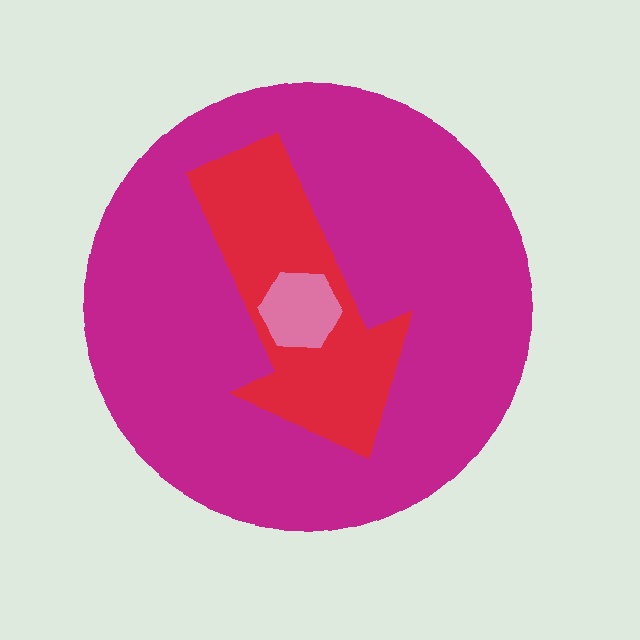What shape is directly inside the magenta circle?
The red arrow.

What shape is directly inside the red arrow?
The pink hexagon.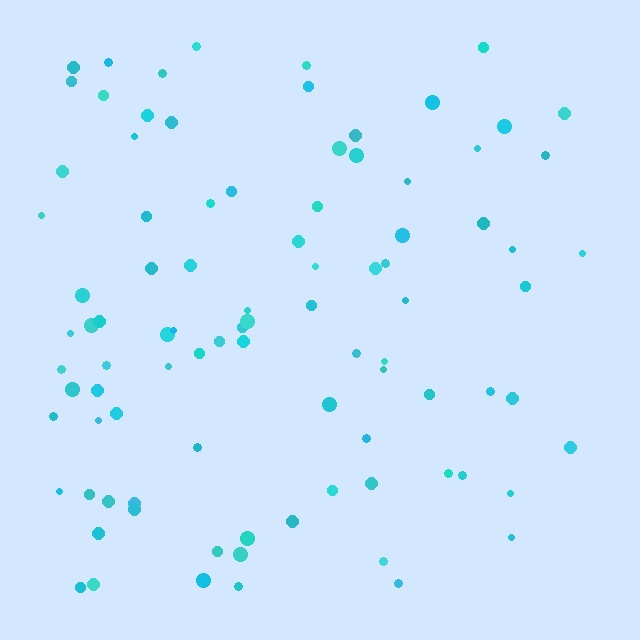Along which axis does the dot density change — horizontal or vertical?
Horizontal.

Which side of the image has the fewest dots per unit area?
The right.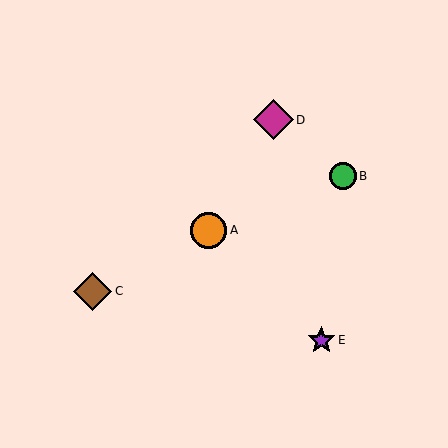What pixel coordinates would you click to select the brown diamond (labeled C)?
Click at (93, 291) to select the brown diamond C.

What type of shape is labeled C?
Shape C is a brown diamond.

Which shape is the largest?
The magenta diamond (labeled D) is the largest.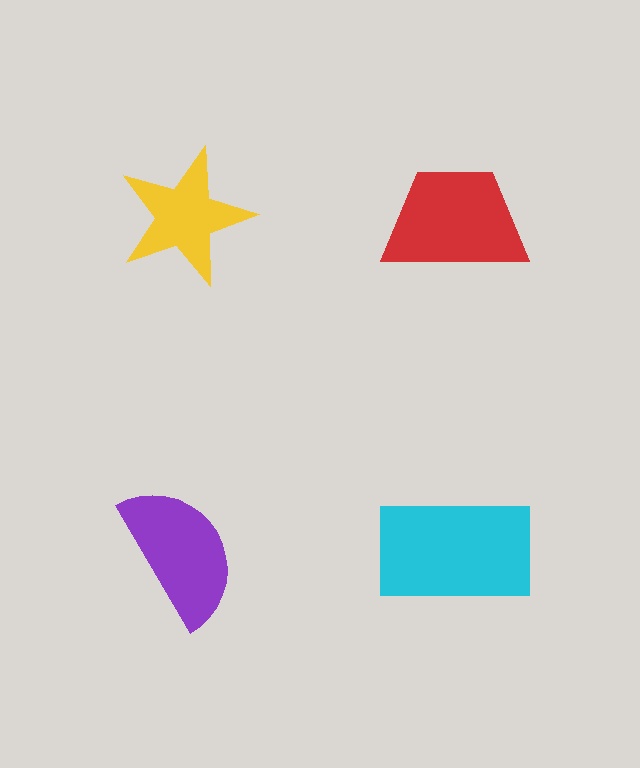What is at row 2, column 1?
A purple semicircle.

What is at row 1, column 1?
A yellow star.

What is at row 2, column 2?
A cyan rectangle.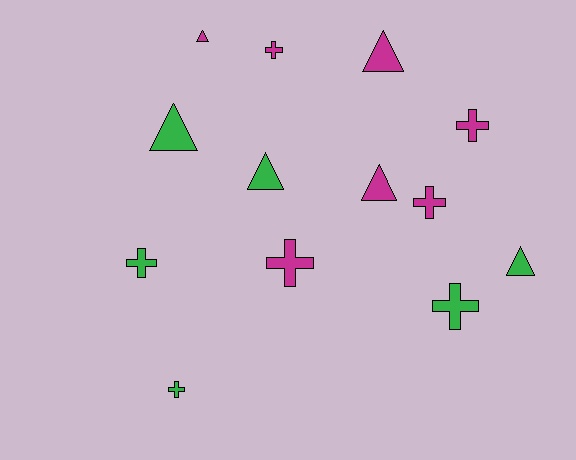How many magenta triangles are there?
There are 3 magenta triangles.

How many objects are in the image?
There are 13 objects.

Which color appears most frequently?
Magenta, with 7 objects.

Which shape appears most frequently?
Cross, with 7 objects.